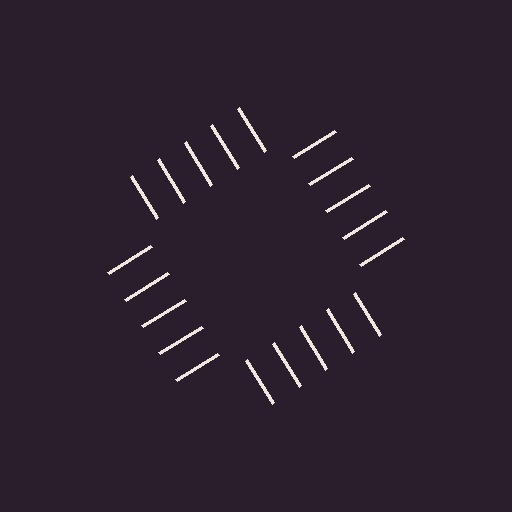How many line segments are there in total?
20 — 5 along each of the 4 edges.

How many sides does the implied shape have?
4 sides — the line-ends trace a square.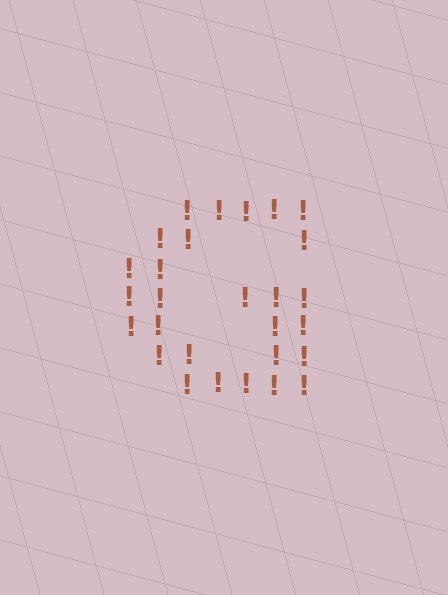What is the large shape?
The large shape is the letter G.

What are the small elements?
The small elements are exclamation marks.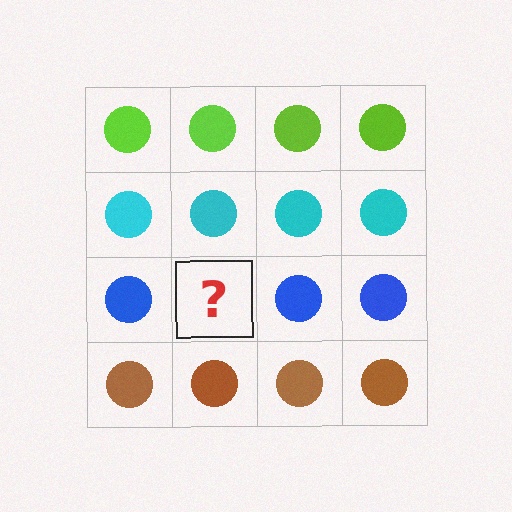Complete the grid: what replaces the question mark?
The question mark should be replaced with a blue circle.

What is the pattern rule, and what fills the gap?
The rule is that each row has a consistent color. The gap should be filled with a blue circle.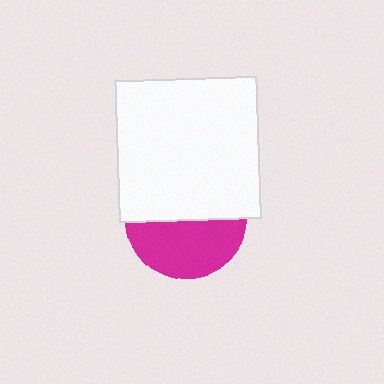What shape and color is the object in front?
The object in front is a white square.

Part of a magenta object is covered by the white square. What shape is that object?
It is a circle.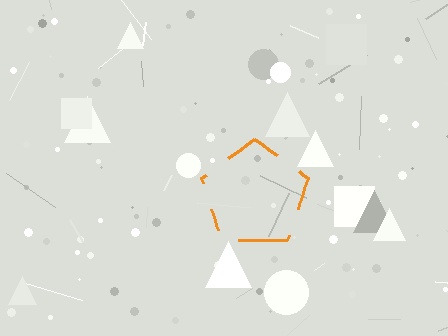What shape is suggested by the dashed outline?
The dashed outline suggests a pentagon.